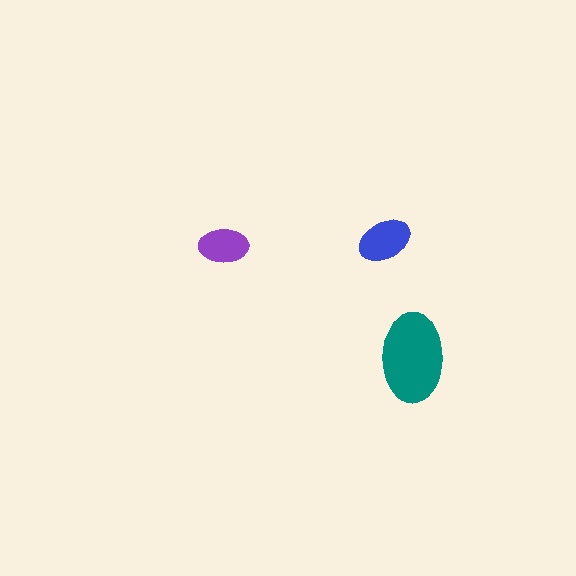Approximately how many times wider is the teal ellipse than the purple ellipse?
About 2 times wider.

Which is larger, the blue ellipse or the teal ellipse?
The teal one.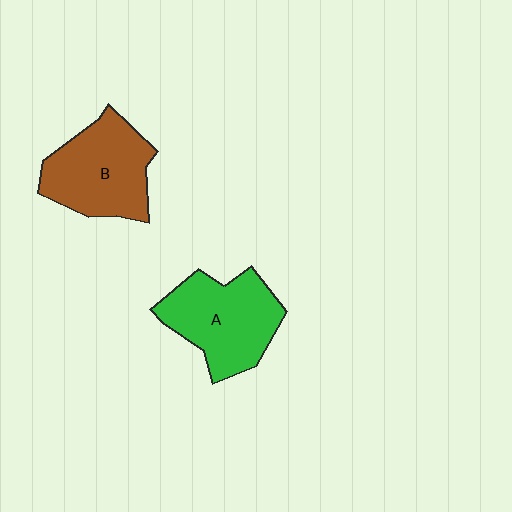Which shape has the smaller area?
Shape B (brown).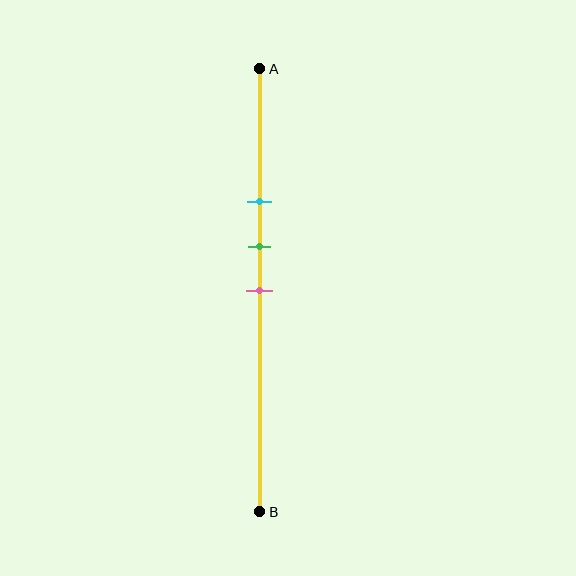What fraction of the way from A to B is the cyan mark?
The cyan mark is approximately 30% (0.3) of the way from A to B.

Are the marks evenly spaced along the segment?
Yes, the marks are approximately evenly spaced.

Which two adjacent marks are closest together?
The green and pink marks are the closest adjacent pair.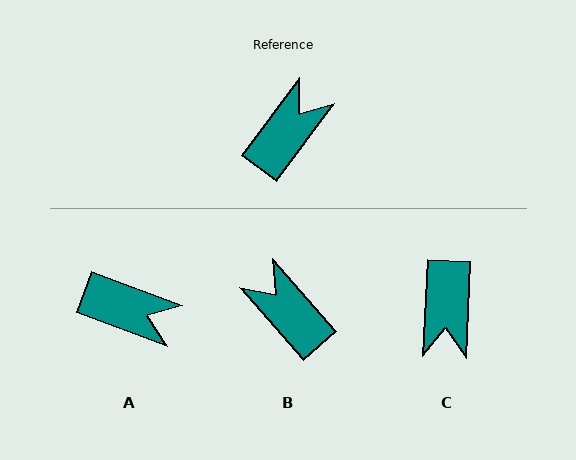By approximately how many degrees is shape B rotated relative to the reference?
Approximately 77 degrees counter-clockwise.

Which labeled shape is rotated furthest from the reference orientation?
C, about 146 degrees away.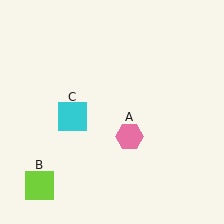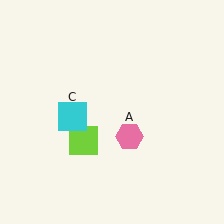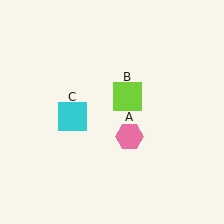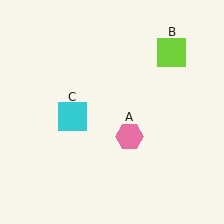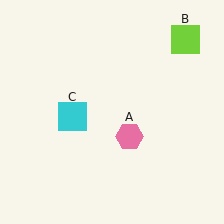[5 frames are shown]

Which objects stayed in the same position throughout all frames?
Pink hexagon (object A) and cyan square (object C) remained stationary.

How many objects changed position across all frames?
1 object changed position: lime square (object B).